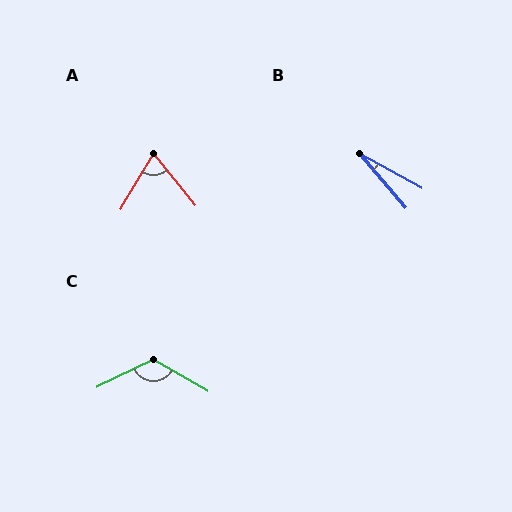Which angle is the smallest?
B, at approximately 21 degrees.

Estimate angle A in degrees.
Approximately 70 degrees.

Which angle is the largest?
C, at approximately 124 degrees.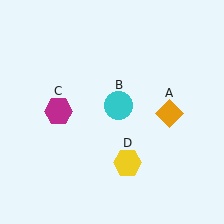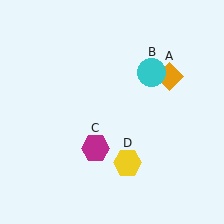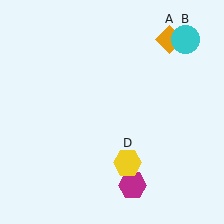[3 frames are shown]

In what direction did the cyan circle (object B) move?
The cyan circle (object B) moved up and to the right.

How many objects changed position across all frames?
3 objects changed position: orange diamond (object A), cyan circle (object B), magenta hexagon (object C).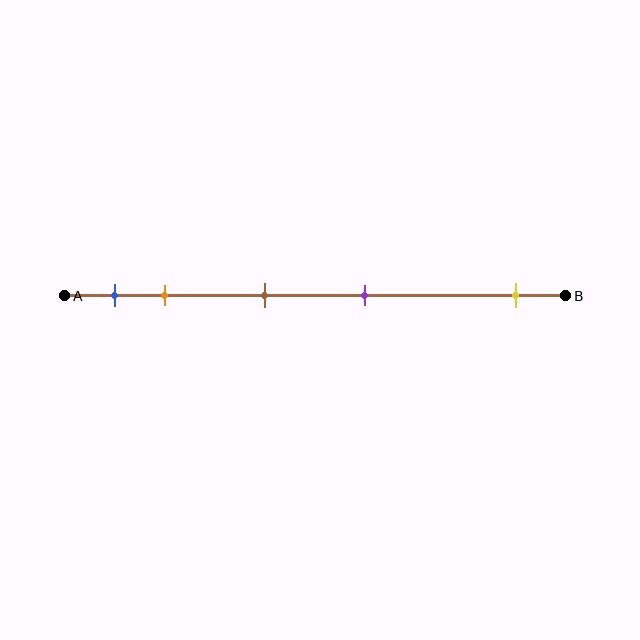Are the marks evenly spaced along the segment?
No, the marks are not evenly spaced.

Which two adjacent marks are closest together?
The blue and orange marks are the closest adjacent pair.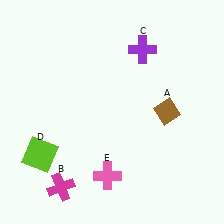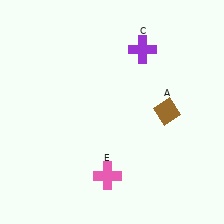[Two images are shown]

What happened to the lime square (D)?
The lime square (D) was removed in Image 2. It was in the bottom-left area of Image 1.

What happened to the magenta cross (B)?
The magenta cross (B) was removed in Image 2. It was in the bottom-left area of Image 1.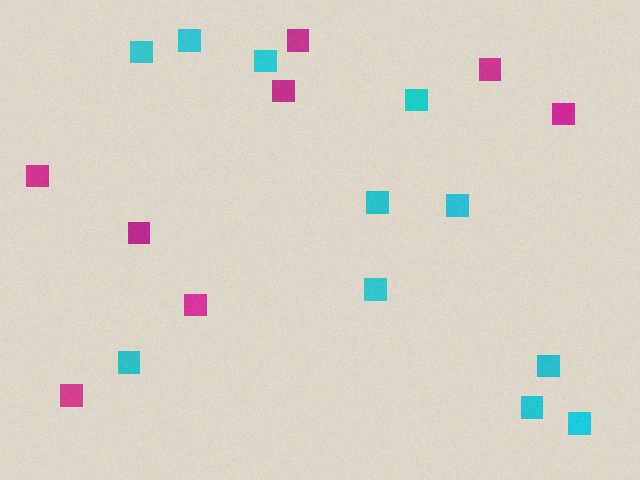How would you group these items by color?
There are 2 groups: one group of cyan squares (11) and one group of magenta squares (8).